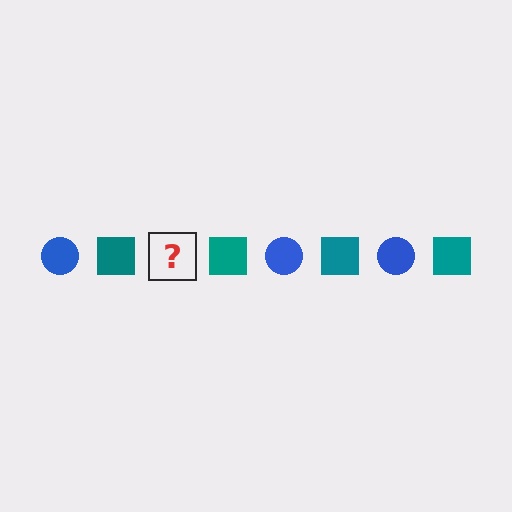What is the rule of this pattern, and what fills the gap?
The rule is that the pattern alternates between blue circle and teal square. The gap should be filled with a blue circle.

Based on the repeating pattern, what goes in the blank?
The blank should be a blue circle.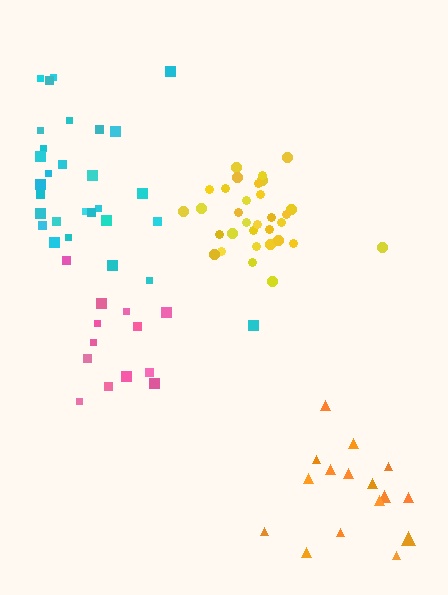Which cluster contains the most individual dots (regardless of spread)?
Yellow (32).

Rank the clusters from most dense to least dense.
yellow, pink, cyan, orange.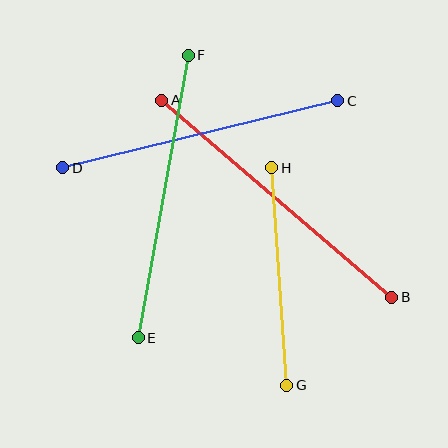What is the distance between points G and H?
The distance is approximately 218 pixels.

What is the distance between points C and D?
The distance is approximately 283 pixels.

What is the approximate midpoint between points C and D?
The midpoint is at approximately (200, 134) pixels.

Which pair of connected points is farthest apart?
Points A and B are farthest apart.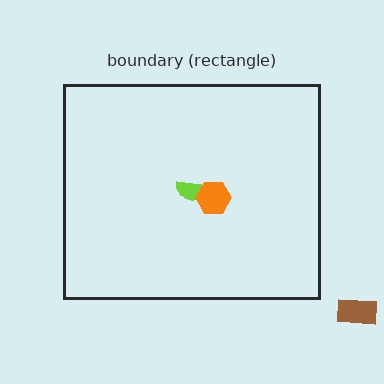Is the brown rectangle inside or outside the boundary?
Outside.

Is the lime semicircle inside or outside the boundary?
Inside.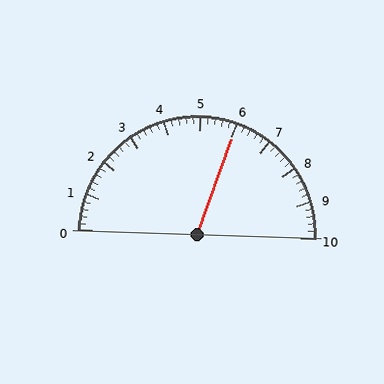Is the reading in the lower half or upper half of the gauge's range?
The reading is in the upper half of the range (0 to 10).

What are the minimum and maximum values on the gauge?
The gauge ranges from 0 to 10.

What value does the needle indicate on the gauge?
The needle indicates approximately 6.0.